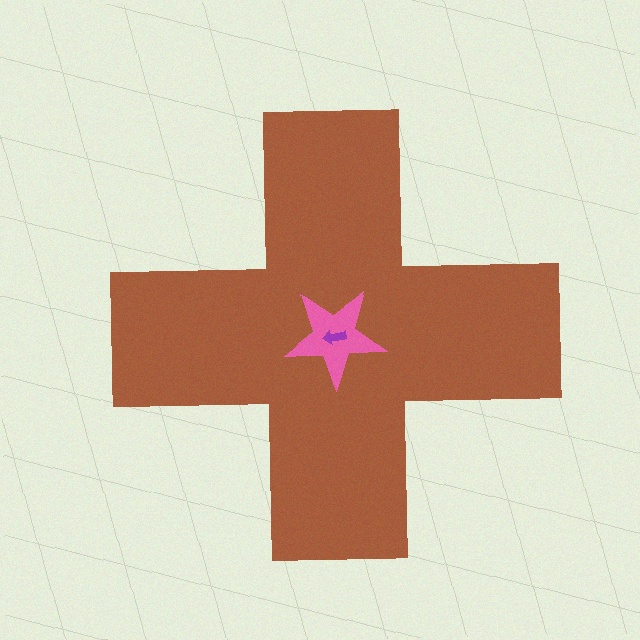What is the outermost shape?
The brown cross.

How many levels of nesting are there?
3.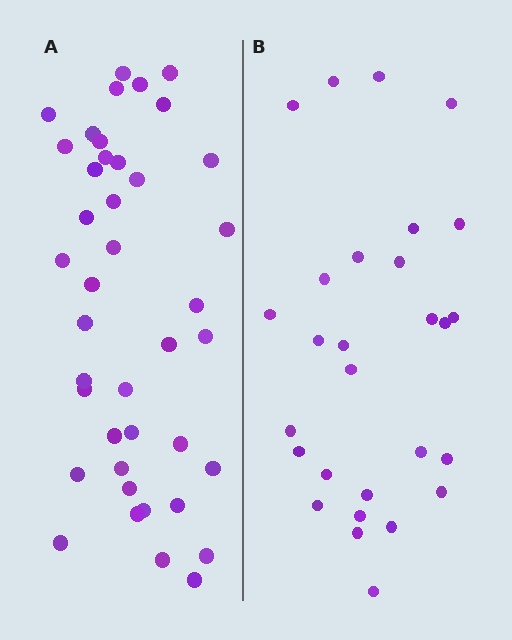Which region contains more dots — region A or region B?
Region A (the left region) has more dots.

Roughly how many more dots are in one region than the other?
Region A has approximately 15 more dots than region B.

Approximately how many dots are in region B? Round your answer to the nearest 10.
About 30 dots. (The exact count is 28, which rounds to 30.)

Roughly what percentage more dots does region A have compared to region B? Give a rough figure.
About 45% more.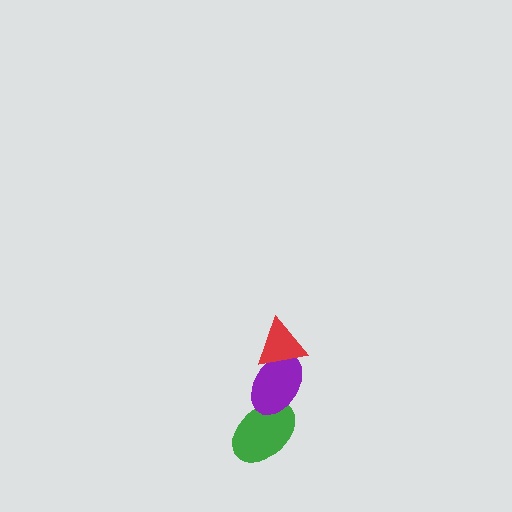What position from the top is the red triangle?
The red triangle is 1st from the top.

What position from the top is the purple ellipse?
The purple ellipse is 2nd from the top.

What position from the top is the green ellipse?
The green ellipse is 3rd from the top.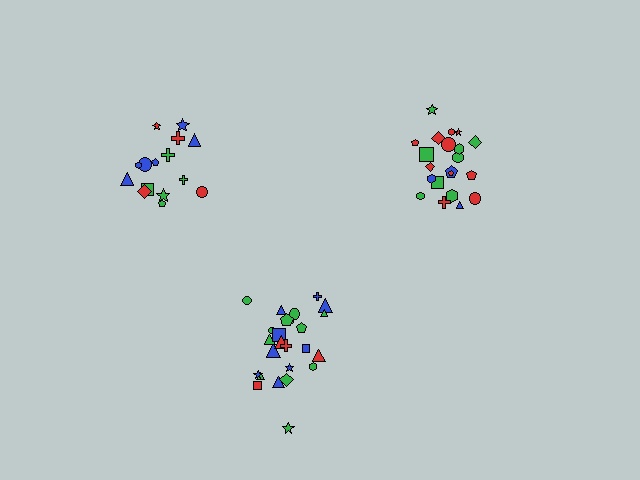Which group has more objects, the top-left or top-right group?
The top-right group.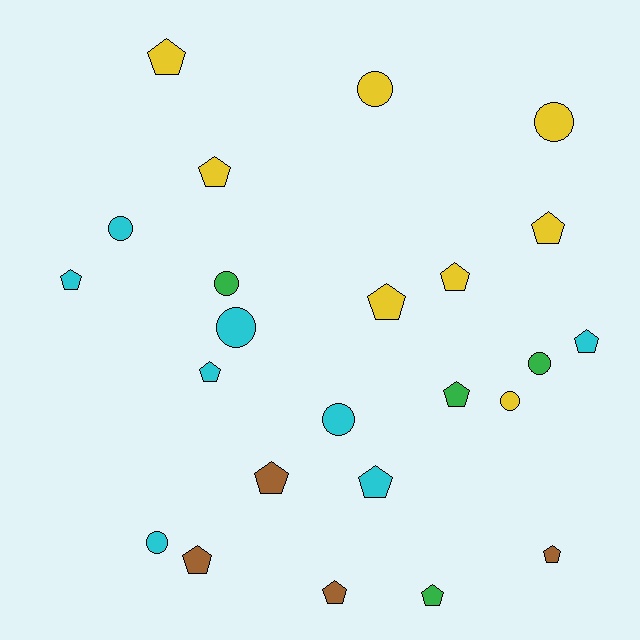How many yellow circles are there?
There are 3 yellow circles.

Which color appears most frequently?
Cyan, with 8 objects.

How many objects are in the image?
There are 24 objects.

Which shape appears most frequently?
Pentagon, with 15 objects.